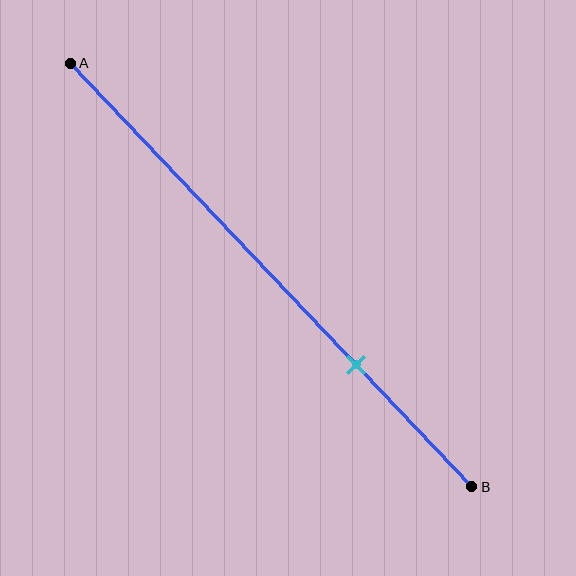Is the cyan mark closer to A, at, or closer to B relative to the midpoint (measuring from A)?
The cyan mark is closer to point B than the midpoint of segment AB.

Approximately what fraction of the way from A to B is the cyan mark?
The cyan mark is approximately 70% of the way from A to B.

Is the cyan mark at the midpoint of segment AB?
No, the mark is at about 70% from A, not at the 50% midpoint.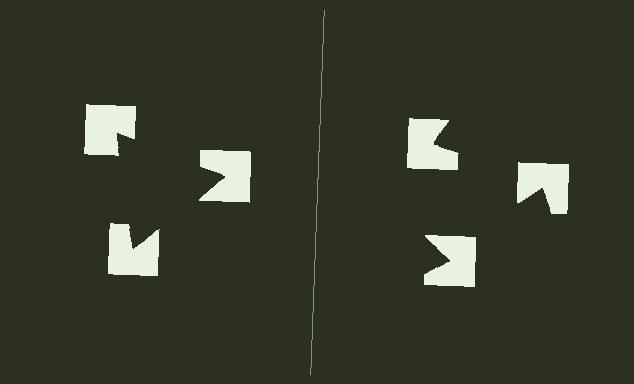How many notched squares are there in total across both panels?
6 — 3 on each side.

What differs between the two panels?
The notched squares are positioned identically on both sides; only the wedge orientations differ. On the left they align to a triangle; on the right they are misaligned.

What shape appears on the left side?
An illusory triangle.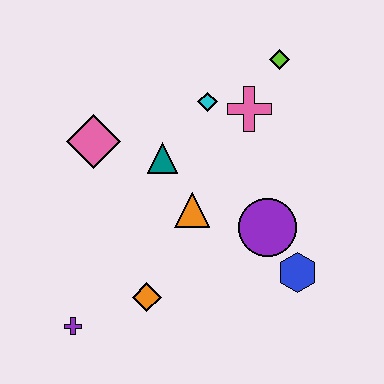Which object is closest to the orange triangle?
The teal triangle is closest to the orange triangle.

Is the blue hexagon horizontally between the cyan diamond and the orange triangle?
No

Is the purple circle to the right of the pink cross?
Yes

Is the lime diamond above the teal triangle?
Yes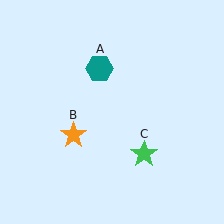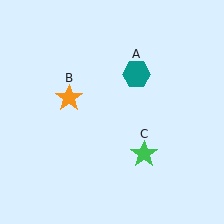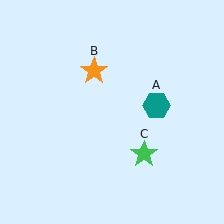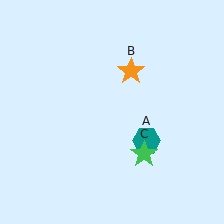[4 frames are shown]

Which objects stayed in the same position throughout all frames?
Green star (object C) remained stationary.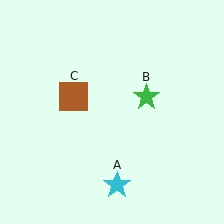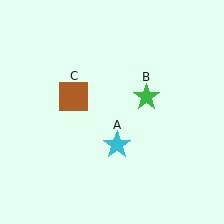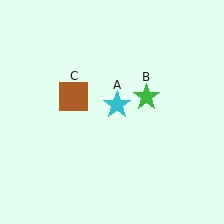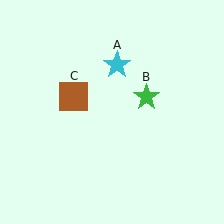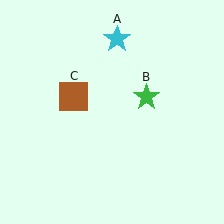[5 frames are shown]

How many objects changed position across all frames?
1 object changed position: cyan star (object A).